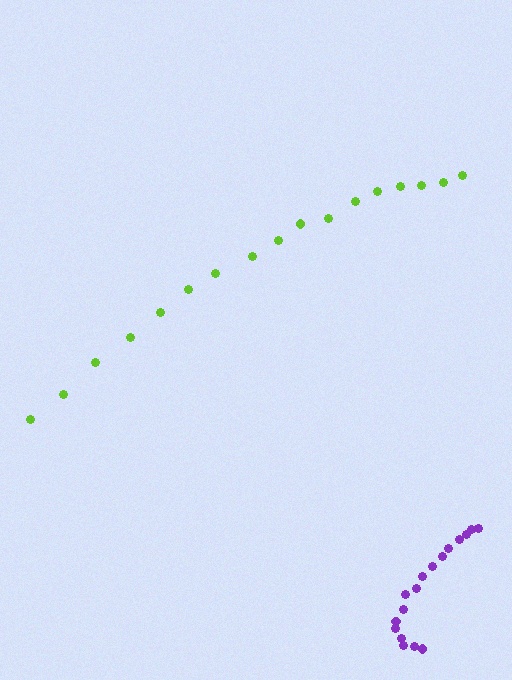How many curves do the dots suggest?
There are 2 distinct paths.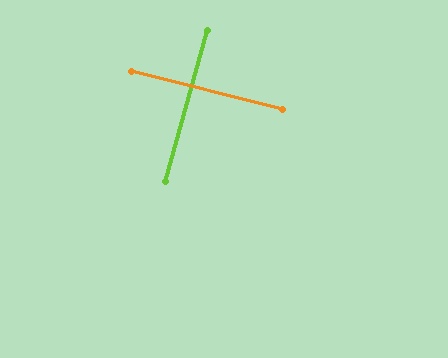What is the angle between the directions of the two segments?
Approximately 89 degrees.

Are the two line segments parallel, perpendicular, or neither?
Perpendicular — they meet at approximately 89°.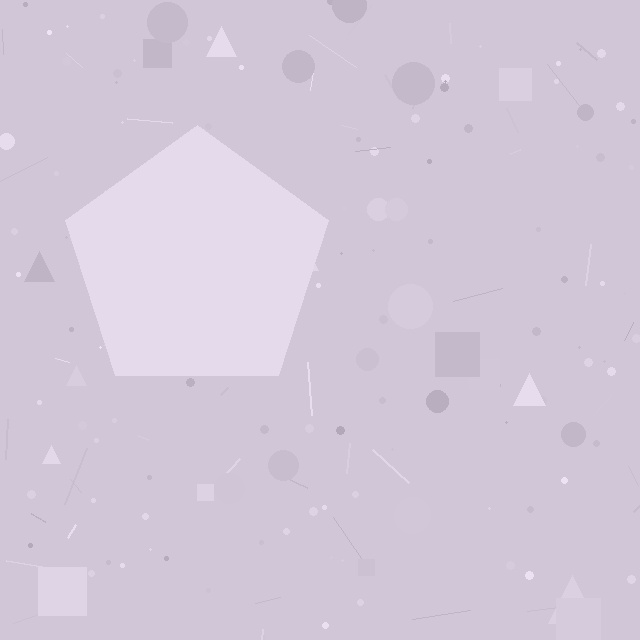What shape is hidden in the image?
A pentagon is hidden in the image.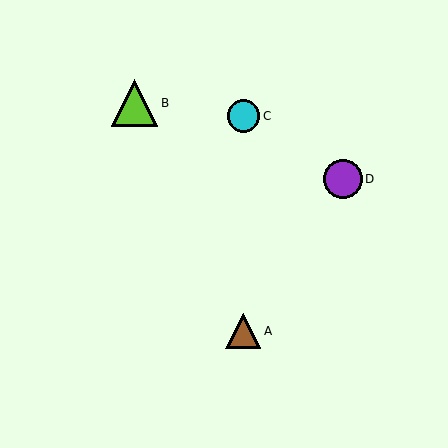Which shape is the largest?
The lime triangle (labeled B) is the largest.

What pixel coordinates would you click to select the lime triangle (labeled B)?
Click at (135, 103) to select the lime triangle B.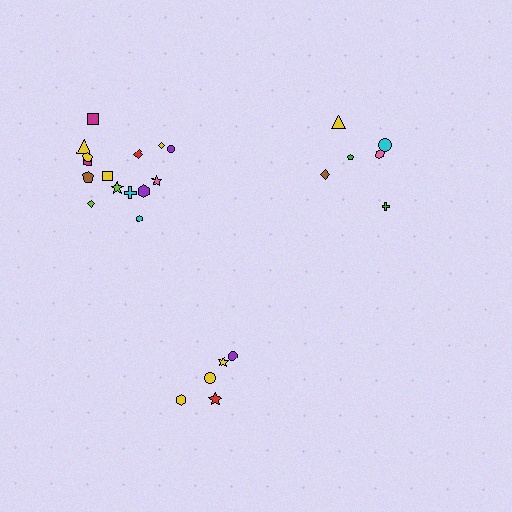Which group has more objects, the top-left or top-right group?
The top-left group.